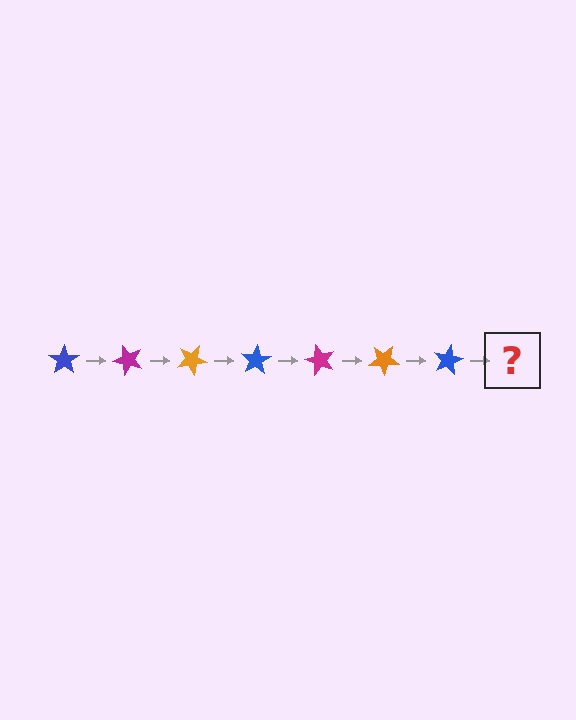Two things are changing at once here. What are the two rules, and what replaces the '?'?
The two rules are that it rotates 50 degrees each step and the color cycles through blue, magenta, and orange. The '?' should be a magenta star, rotated 350 degrees from the start.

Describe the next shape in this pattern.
It should be a magenta star, rotated 350 degrees from the start.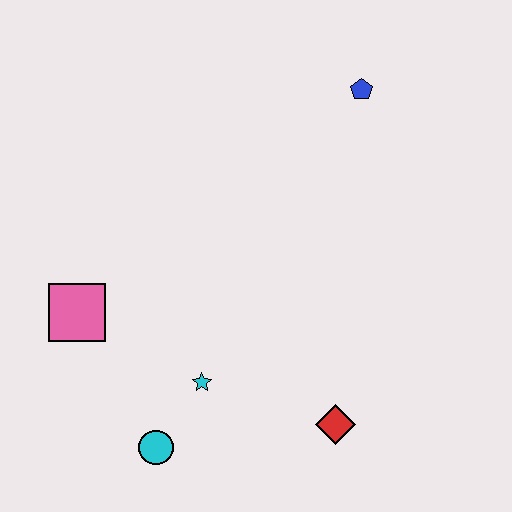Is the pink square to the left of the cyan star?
Yes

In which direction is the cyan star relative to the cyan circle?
The cyan star is above the cyan circle.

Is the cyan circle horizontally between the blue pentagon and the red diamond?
No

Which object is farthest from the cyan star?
The blue pentagon is farthest from the cyan star.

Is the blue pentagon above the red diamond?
Yes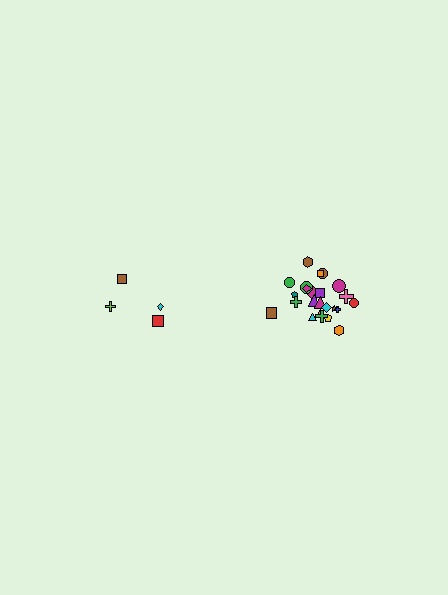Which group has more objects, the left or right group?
The right group.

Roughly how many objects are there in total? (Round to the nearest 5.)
Roughly 30 objects in total.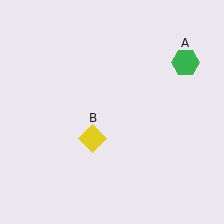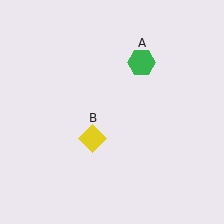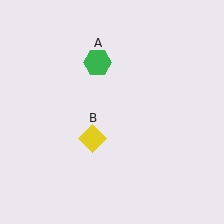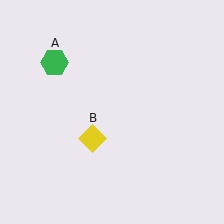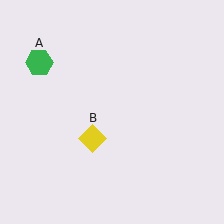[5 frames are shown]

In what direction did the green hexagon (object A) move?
The green hexagon (object A) moved left.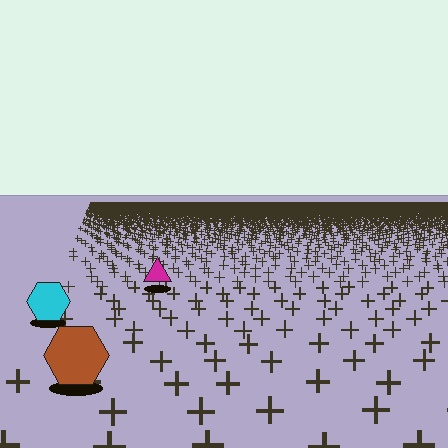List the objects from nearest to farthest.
From nearest to farthest: the brown hexagon, the cyan hexagon, the magenta triangle.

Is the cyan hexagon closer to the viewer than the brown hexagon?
No. The brown hexagon is closer — you can tell from the texture gradient: the ground texture is coarser near it.